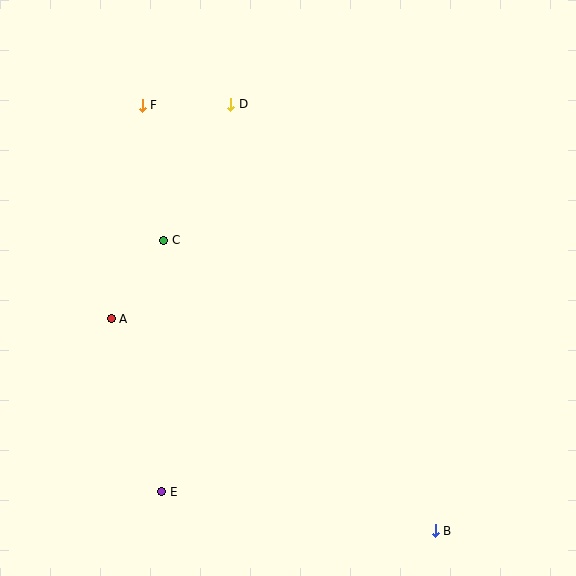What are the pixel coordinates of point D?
Point D is at (231, 104).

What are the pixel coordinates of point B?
Point B is at (435, 531).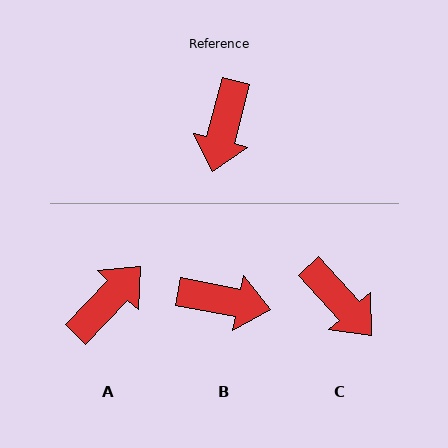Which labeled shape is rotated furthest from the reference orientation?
A, about 151 degrees away.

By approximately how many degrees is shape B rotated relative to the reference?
Approximately 94 degrees counter-clockwise.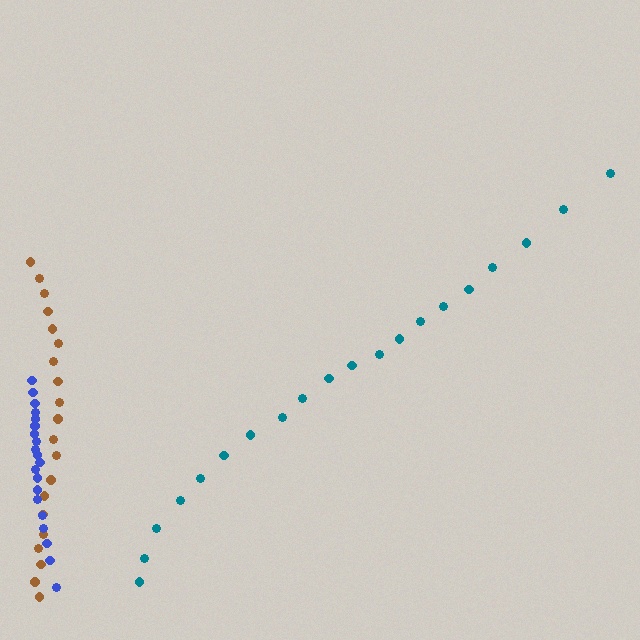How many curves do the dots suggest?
There are 3 distinct paths.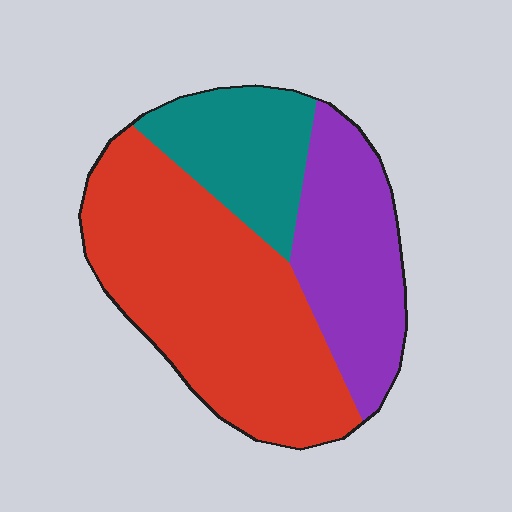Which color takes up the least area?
Teal, at roughly 20%.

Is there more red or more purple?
Red.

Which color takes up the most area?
Red, at roughly 55%.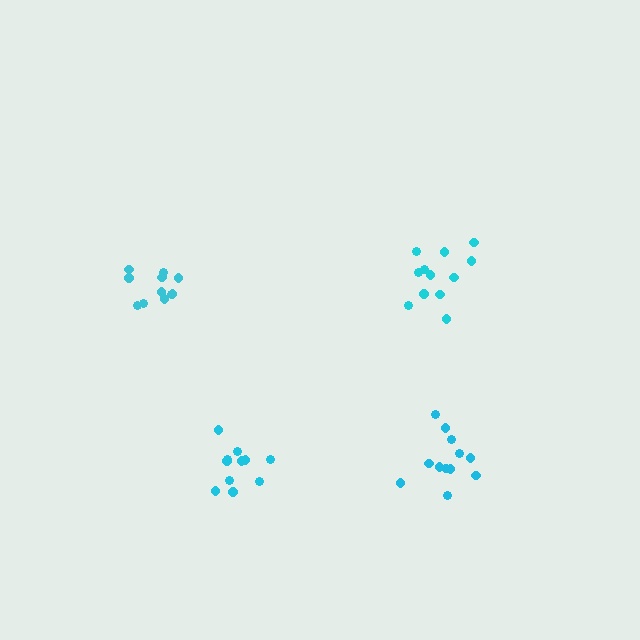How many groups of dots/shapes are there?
There are 4 groups.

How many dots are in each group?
Group 1: 12 dots, Group 2: 12 dots, Group 3: 11 dots, Group 4: 11 dots (46 total).